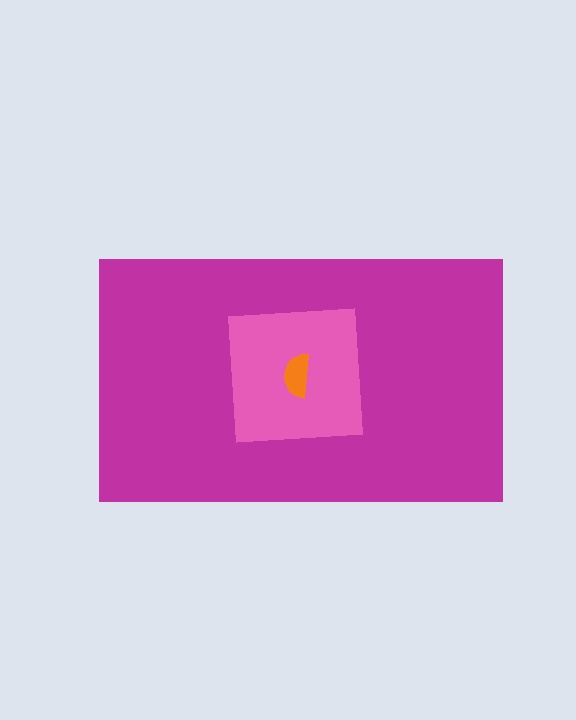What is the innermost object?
The orange semicircle.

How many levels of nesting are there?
3.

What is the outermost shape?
The magenta rectangle.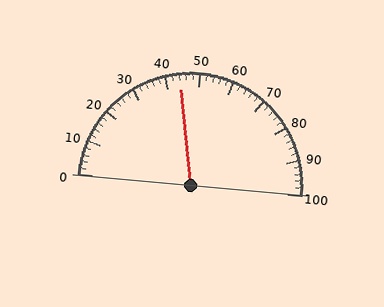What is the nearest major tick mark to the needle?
The nearest major tick mark is 40.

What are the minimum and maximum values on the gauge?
The gauge ranges from 0 to 100.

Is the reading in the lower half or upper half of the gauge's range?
The reading is in the lower half of the range (0 to 100).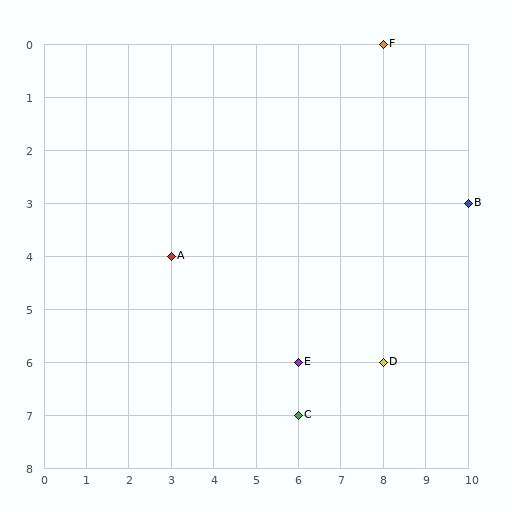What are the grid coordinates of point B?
Point B is at grid coordinates (10, 3).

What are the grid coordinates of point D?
Point D is at grid coordinates (8, 6).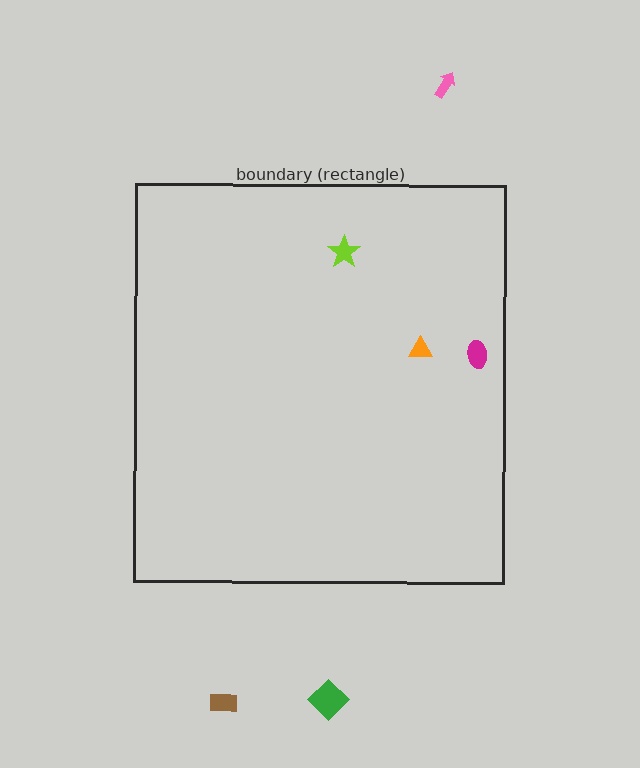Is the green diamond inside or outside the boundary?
Outside.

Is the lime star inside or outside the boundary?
Inside.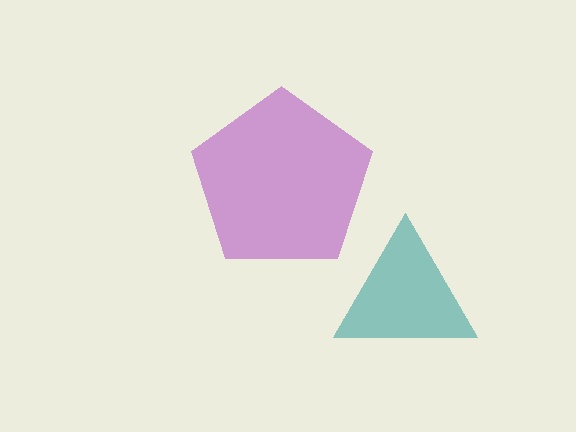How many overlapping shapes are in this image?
There are 2 overlapping shapes in the image.